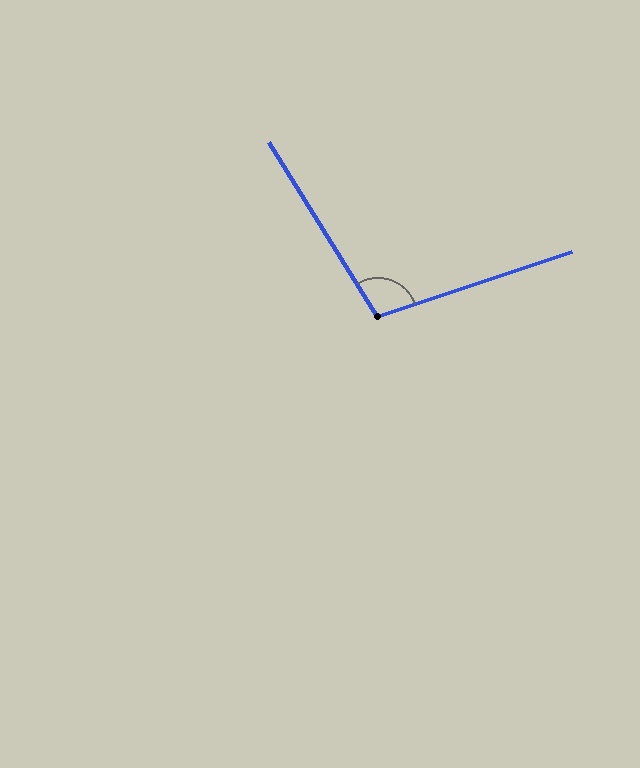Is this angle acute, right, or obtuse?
It is obtuse.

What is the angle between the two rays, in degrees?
Approximately 103 degrees.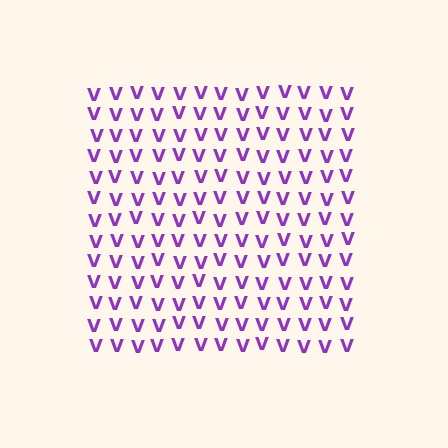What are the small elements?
The small elements are letter V's.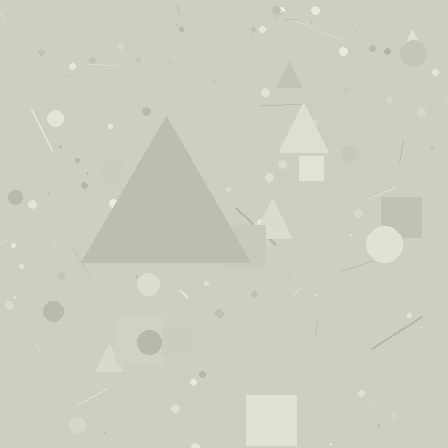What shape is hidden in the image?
A triangle is hidden in the image.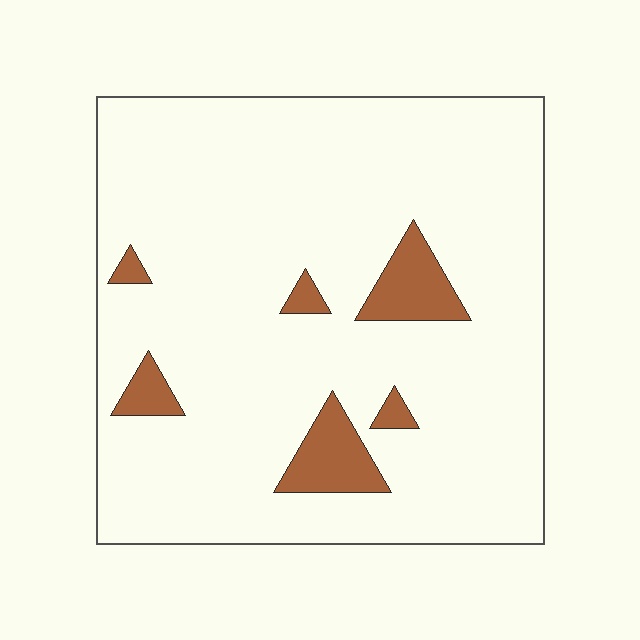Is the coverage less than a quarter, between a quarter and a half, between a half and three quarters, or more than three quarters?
Less than a quarter.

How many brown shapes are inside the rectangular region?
6.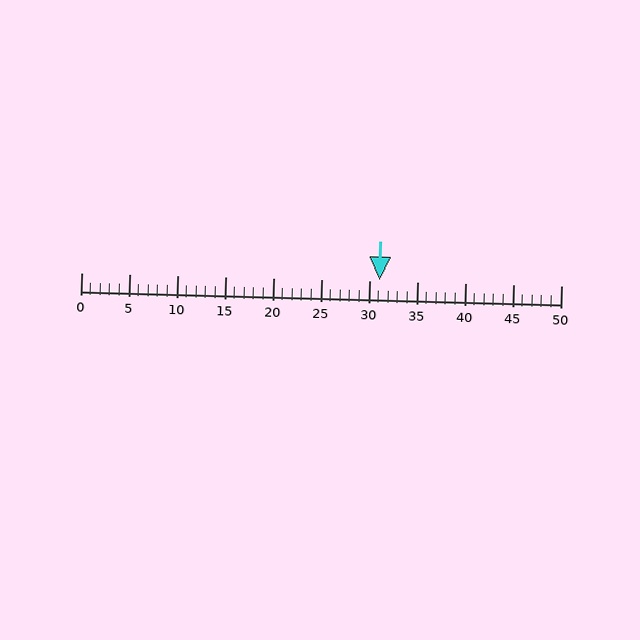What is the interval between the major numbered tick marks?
The major tick marks are spaced 5 units apart.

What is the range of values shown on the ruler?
The ruler shows values from 0 to 50.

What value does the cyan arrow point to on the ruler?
The cyan arrow points to approximately 31.